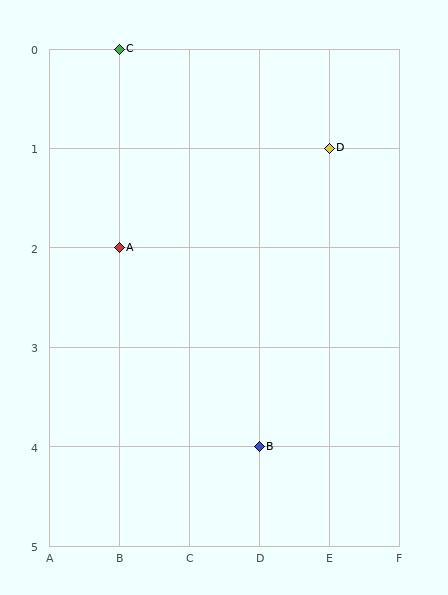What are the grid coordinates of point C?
Point C is at grid coordinates (B, 0).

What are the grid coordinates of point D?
Point D is at grid coordinates (E, 1).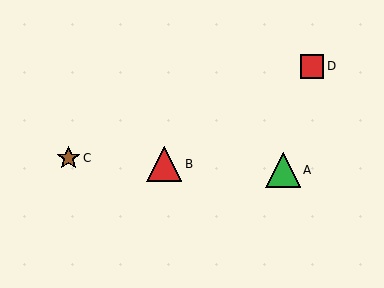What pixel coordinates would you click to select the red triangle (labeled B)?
Click at (164, 164) to select the red triangle B.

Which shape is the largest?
The red triangle (labeled B) is the largest.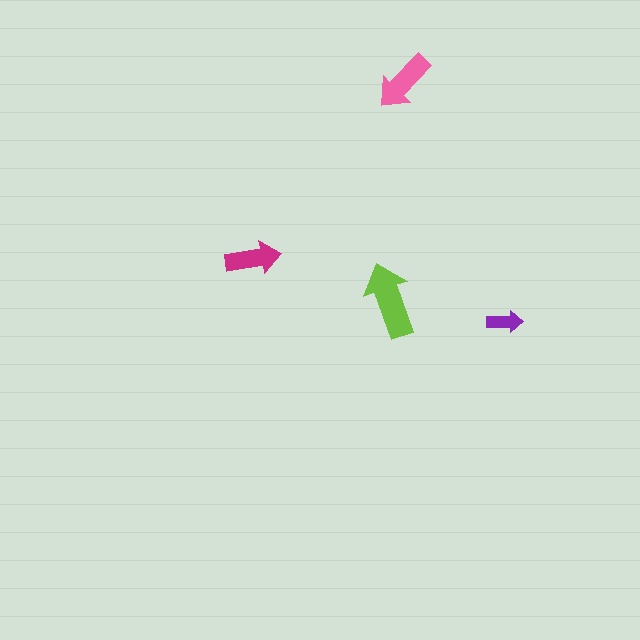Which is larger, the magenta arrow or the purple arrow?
The magenta one.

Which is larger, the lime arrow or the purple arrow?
The lime one.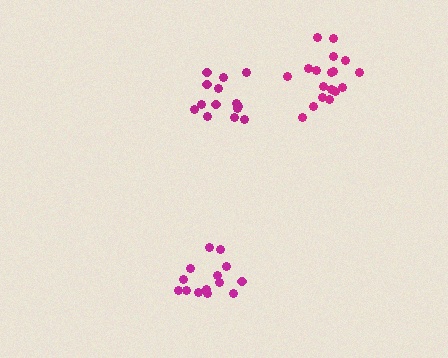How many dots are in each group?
Group 1: 18 dots, Group 2: 14 dots, Group 3: 14 dots (46 total).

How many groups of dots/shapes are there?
There are 3 groups.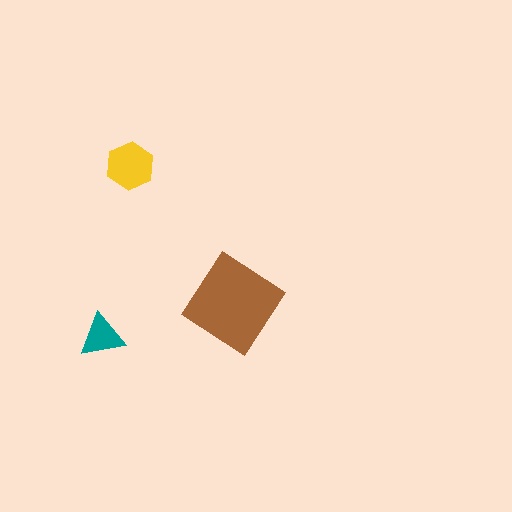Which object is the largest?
The brown diamond.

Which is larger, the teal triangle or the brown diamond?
The brown diamond.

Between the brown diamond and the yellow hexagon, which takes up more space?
The brown diamond.